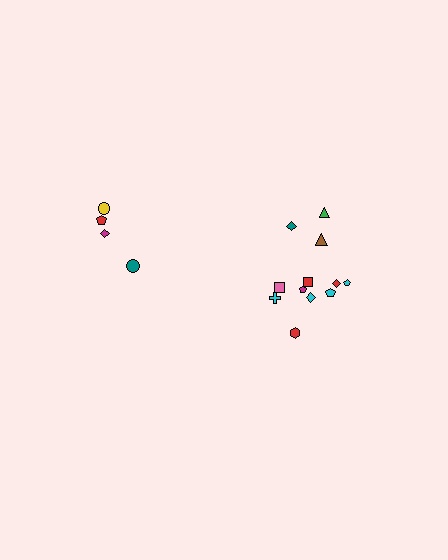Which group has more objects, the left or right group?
The right group.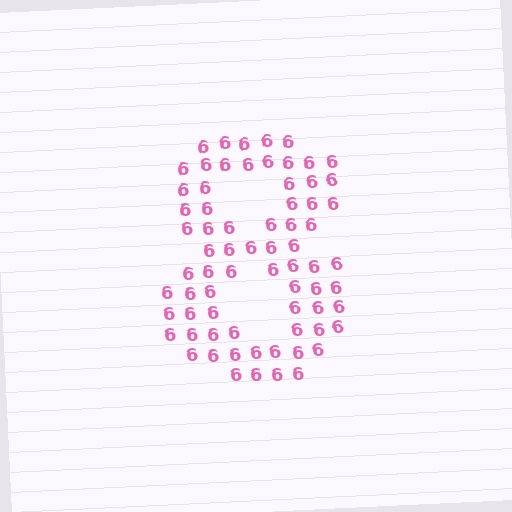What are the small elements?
The small elements are digit 6's.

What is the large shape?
The large shape is the digit 8.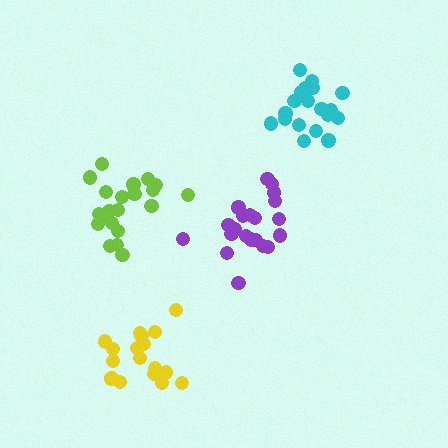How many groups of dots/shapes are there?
There are 4 groups.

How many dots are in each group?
Group 1: 19 dots, Group 2: 21 dots, Group 3: 21 dots, Group 4: 17 dots (78 total).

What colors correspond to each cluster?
The clusters are colored: cyan, lime, purple, yellow.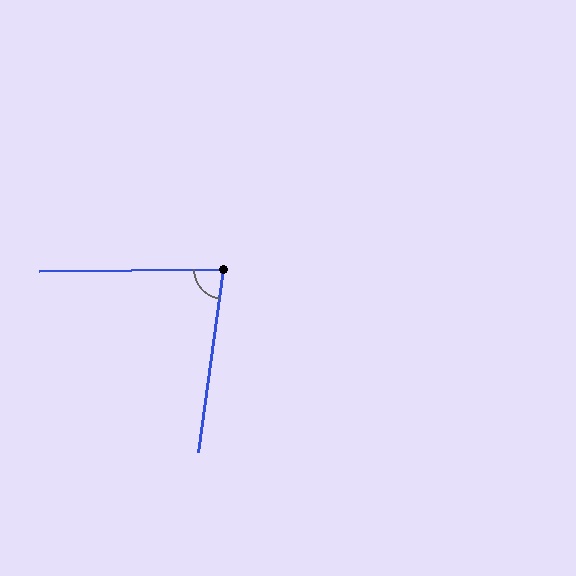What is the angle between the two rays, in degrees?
Approximately 82 degrees.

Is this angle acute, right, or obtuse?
It is acute.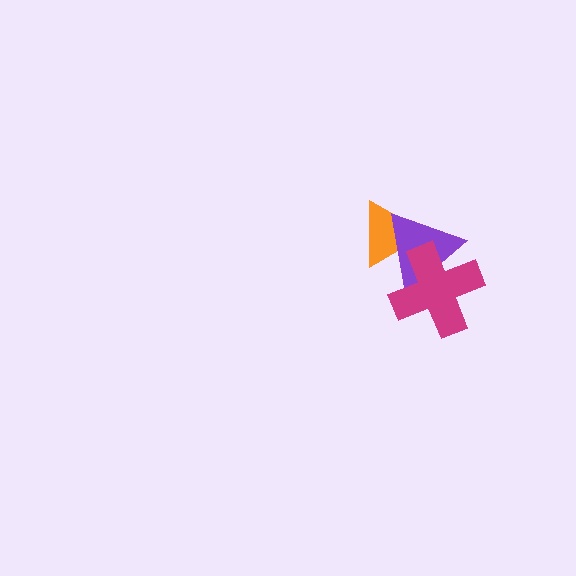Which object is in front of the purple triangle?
The magenta cross is in front of the purple triangle.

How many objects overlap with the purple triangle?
2 objects overlap with the purple triangle.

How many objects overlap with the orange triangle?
2 objects overlap with the orange triangle.